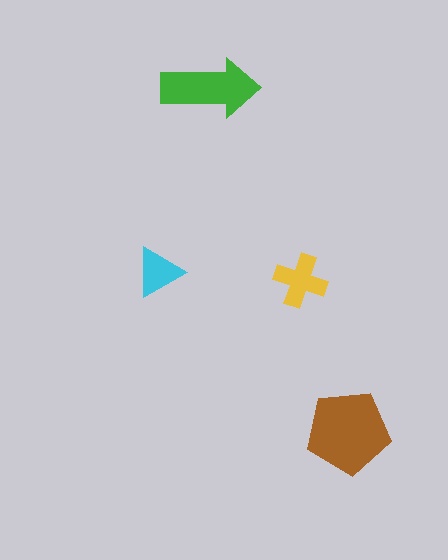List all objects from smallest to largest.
The cyan triangle, the yellow cross, the green arrow, the brown pentagon.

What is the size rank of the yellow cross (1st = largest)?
3rd.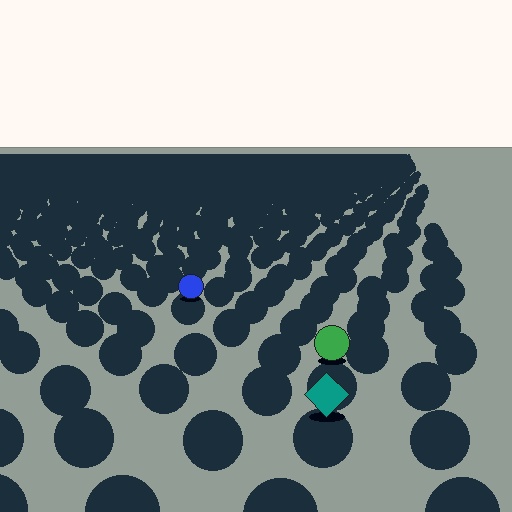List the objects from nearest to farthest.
From nearest to farthest: the teal diamond, the green circle, the blue circle.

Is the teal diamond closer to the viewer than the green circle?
Yes. The teal diamond is closer — you can tell from the texture gradient: the ground texture is coarser near it.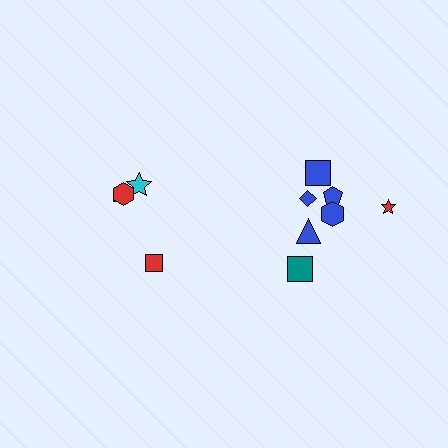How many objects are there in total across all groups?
There are 11 objects.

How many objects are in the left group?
There are 4 objects.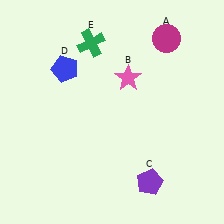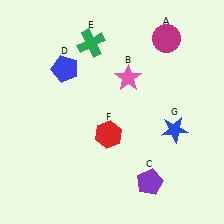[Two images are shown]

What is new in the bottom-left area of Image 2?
A red hexagon (F) was added in the bottom-left area of Image 2.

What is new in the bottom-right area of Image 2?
A blue star (G) was added in the bottom-right area of Image 2.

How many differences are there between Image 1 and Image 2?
There are 2 differences between the two images.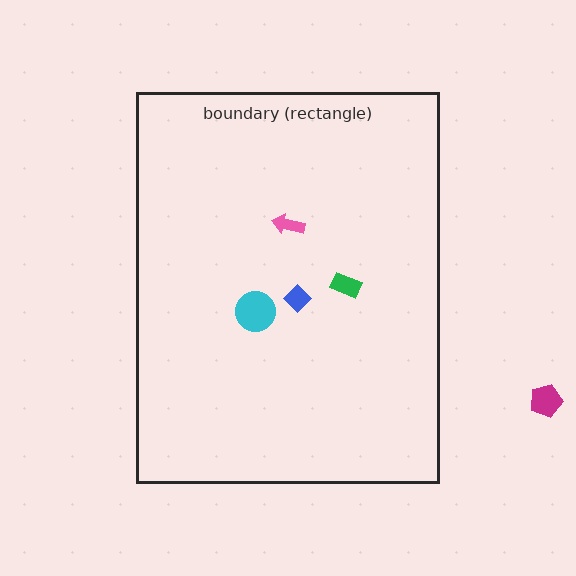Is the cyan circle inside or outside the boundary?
Inside.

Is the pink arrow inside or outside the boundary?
Inside.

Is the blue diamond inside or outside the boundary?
Inside.